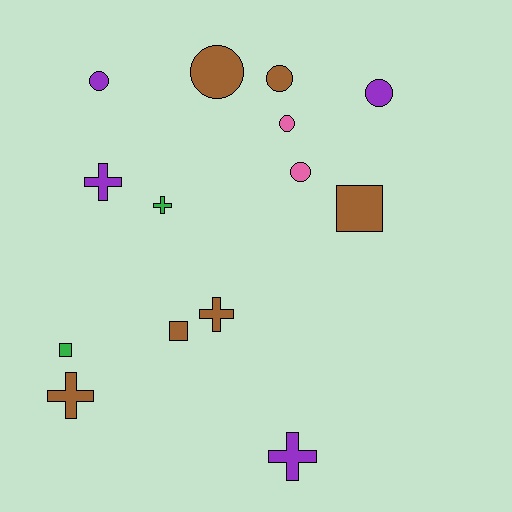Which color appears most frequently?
Brown, with 6 objects.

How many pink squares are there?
There are no pink squares.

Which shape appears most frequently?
Circle, with 6 objects.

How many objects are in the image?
There are 14 objects.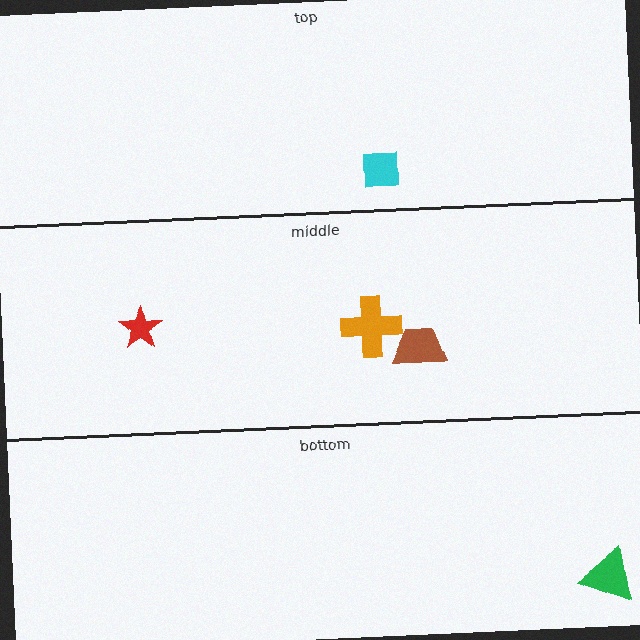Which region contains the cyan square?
The top region.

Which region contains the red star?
The middle region.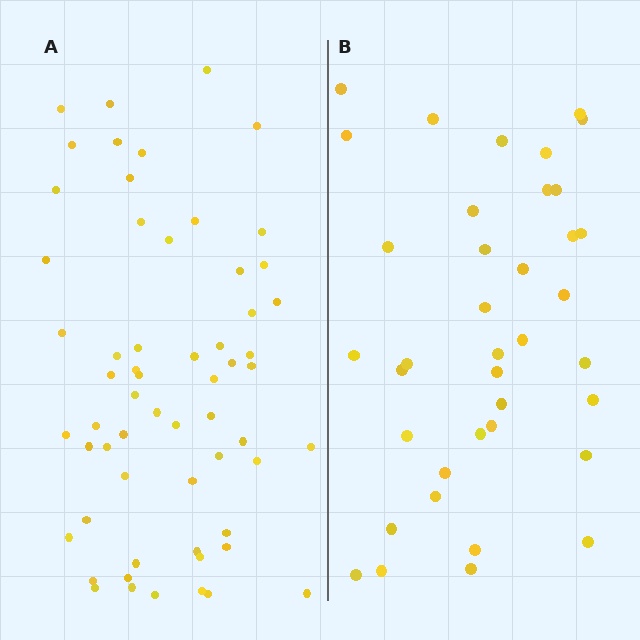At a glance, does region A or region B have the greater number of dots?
Region A (the left region) has more dots.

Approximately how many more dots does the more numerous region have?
Region A has approximately 20 more dots than region B.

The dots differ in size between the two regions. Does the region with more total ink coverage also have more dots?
No. Region B has more total ink coverage because its dots are larger, but region A actually contains more individual dots. Total area can be misleading — the number of items is what matters here.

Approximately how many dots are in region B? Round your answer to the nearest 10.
About 40 dots. (The exact count is 38, which rounds to 40.)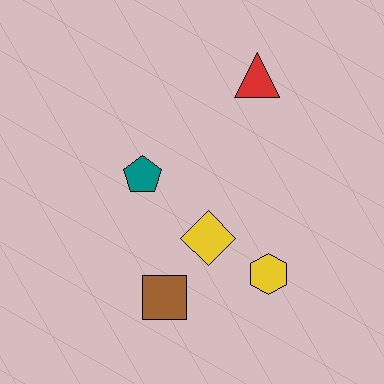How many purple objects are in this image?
There are no purple objects.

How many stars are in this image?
There are no stars.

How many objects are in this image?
There are 5 objects.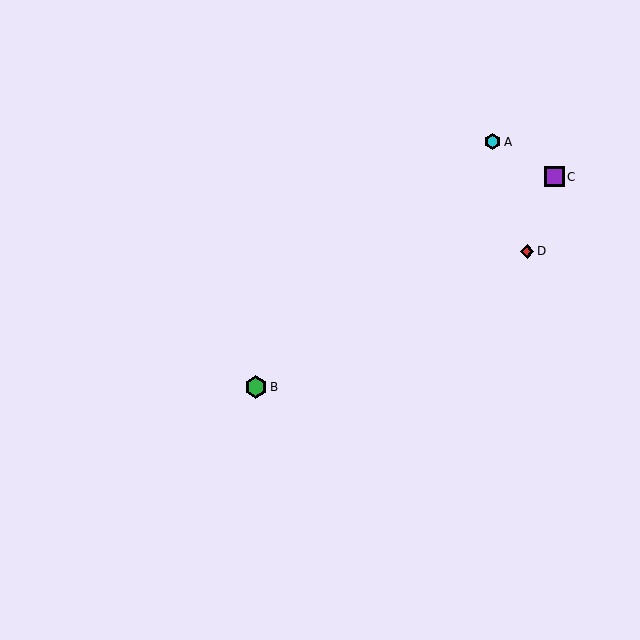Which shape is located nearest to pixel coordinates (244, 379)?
The green hexagon (labeled B) at (256, 387) is nearest to that location.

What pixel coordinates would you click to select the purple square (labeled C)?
Click at (554, 177) to select the purple square C.